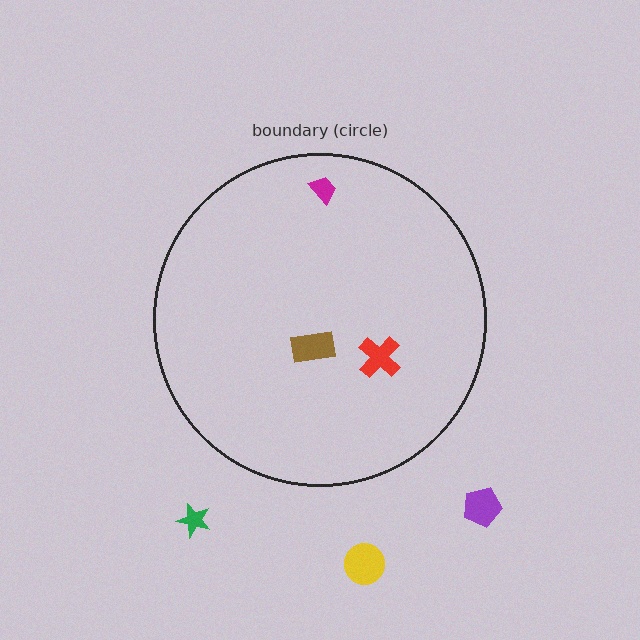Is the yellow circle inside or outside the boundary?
Outside.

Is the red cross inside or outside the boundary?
Inside.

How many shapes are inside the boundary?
3 inside, 3 outside.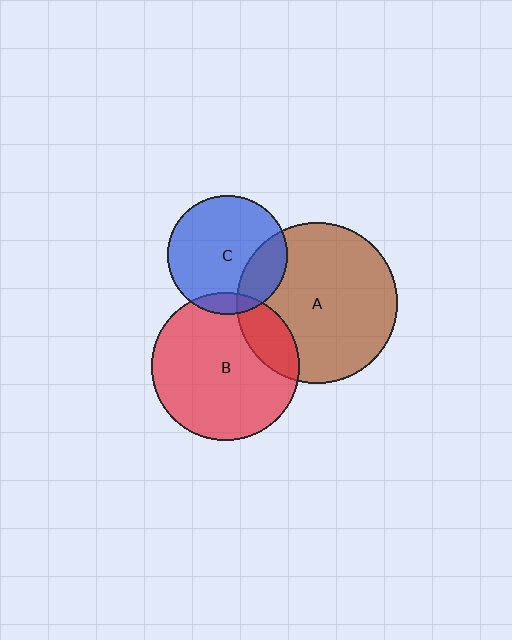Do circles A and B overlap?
Yes.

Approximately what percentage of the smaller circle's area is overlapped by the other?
Approximately 20%.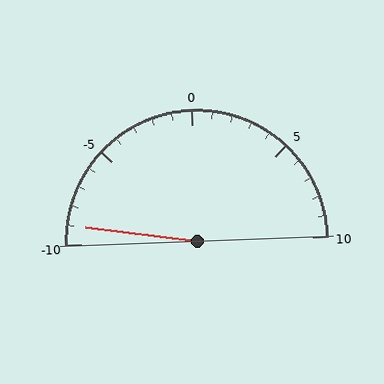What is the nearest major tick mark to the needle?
The nearest major tick mark is -10.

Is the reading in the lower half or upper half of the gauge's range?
The reading is in the lower half of the range (-10 to 10).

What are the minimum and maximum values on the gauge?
The gauge ranges from -10 to 10.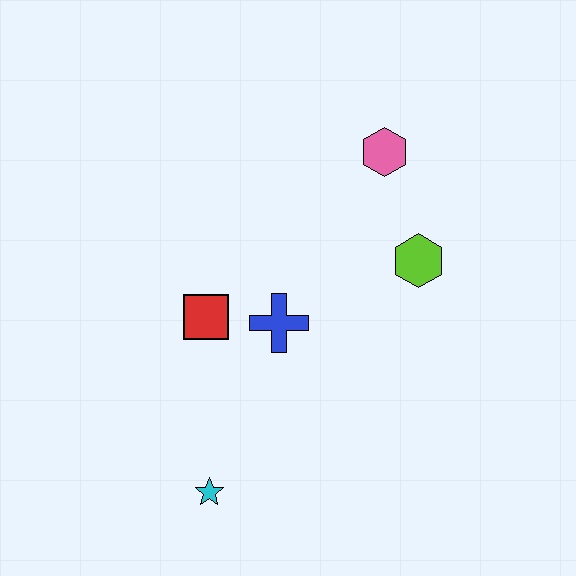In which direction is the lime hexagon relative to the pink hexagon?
The lime hexagon is below the pink hexagon.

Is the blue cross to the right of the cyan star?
Yes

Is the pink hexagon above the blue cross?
Yes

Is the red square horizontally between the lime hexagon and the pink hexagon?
No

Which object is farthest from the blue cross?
The pink hexagon is farthest from the blue cross.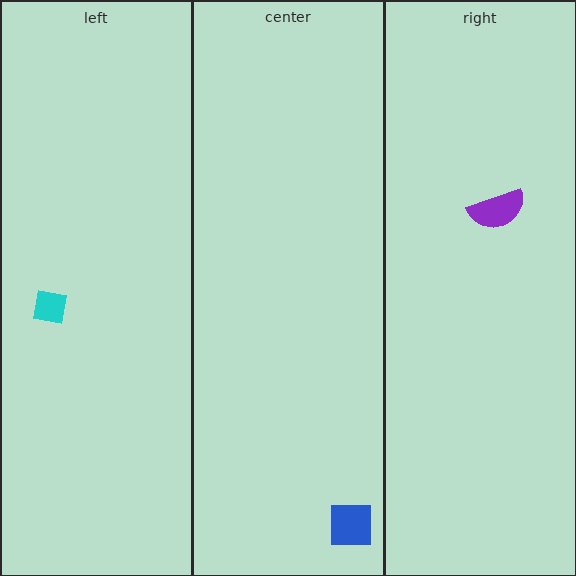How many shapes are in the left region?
1.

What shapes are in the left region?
The cyan square.